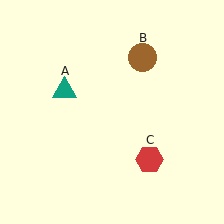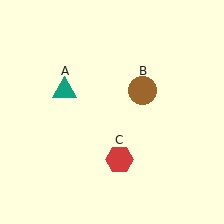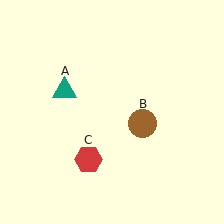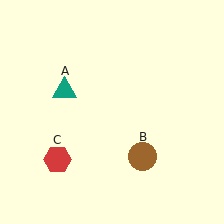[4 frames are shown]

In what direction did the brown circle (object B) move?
The brown circle (object B) moved down.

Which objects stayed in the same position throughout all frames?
Teal triangle (object A) remained stationary.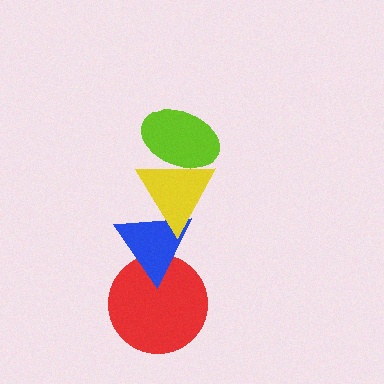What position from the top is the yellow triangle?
The yellow triangle is 2nd from the top.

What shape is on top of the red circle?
The blue triangle is on top of the red circle.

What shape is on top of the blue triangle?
The yellow triangle is on top of the blue triangle.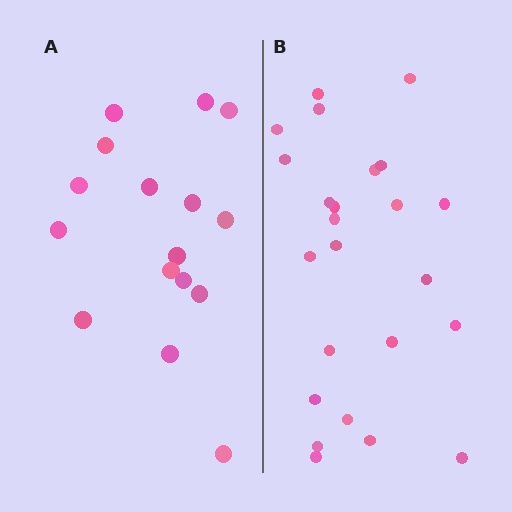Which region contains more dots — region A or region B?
Region B (the right region) has more dots.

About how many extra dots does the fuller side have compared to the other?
Region B has roughly 8 or so more dots than region A.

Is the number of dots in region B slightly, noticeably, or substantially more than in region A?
Region B has substantially more. The ratio is roughly 1.5 to 1.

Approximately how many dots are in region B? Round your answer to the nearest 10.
About 20 dots. (The exact count is 24, which rounds to 20.)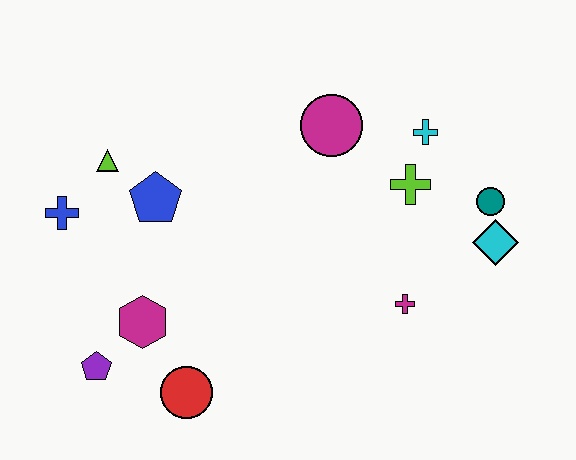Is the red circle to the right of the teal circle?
No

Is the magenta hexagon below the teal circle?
Yes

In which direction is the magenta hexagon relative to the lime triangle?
The magenta hexagon is below the lime triangle.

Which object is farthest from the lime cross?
The purple pentagon is farthest from the lime cross.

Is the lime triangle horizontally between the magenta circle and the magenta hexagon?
No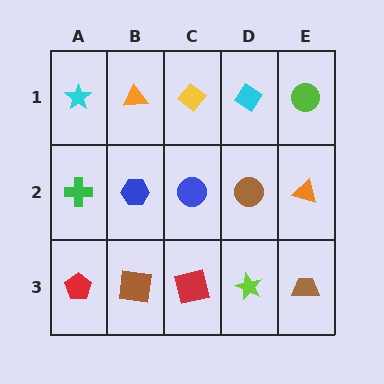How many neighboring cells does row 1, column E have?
2.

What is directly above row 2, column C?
A yellow diamond.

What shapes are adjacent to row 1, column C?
A blue circle (row 2, column C), an orange triangle (row 1, column B), a cyan diamond (row 1, column D).